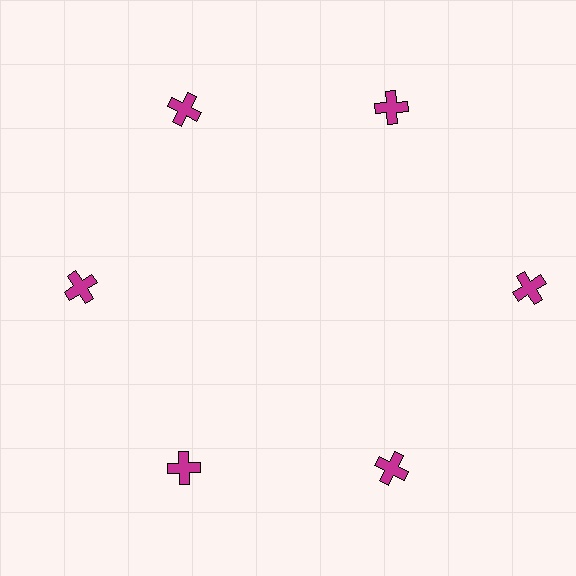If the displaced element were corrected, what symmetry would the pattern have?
It would have 6-fold rotational symmetry — the pattern would map onto itself every 60 degrees.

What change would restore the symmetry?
The symmetry would be restored by moving it inward, back onto the ring so that all 6 crosses sit at equal angles and equal distance from the center.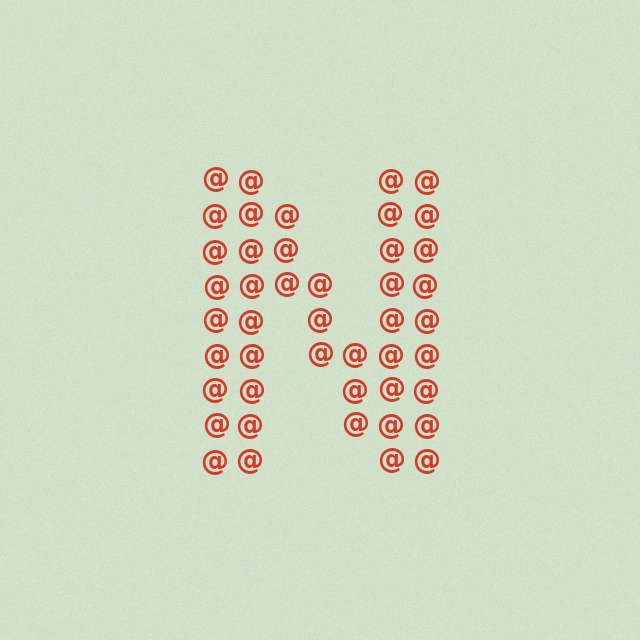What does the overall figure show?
The overall figure shows the letter N.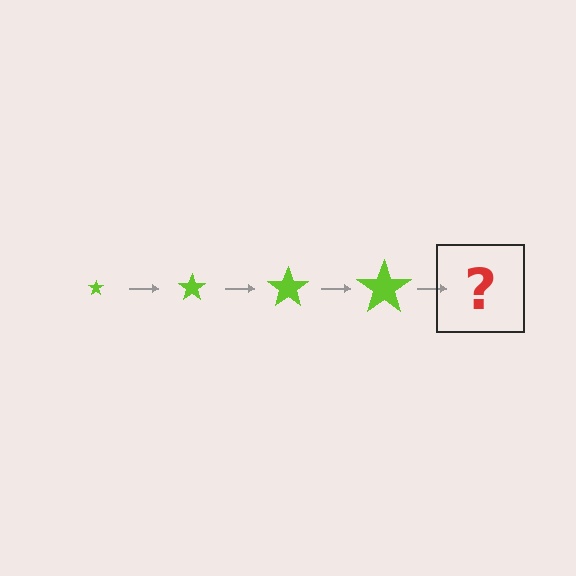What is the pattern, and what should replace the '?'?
The pattern is that the star gets progressively larger each step. The '?' should be a lime star, larger than the previous one.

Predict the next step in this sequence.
The next step is a lime star, larger than the previous one.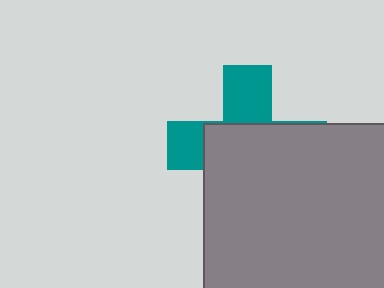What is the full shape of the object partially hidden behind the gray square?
The partially hidden object is a teal cross.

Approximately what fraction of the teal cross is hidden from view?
Roughly 64% of the teal cross is hidden behind the gray square.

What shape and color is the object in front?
The object in front is a gray square.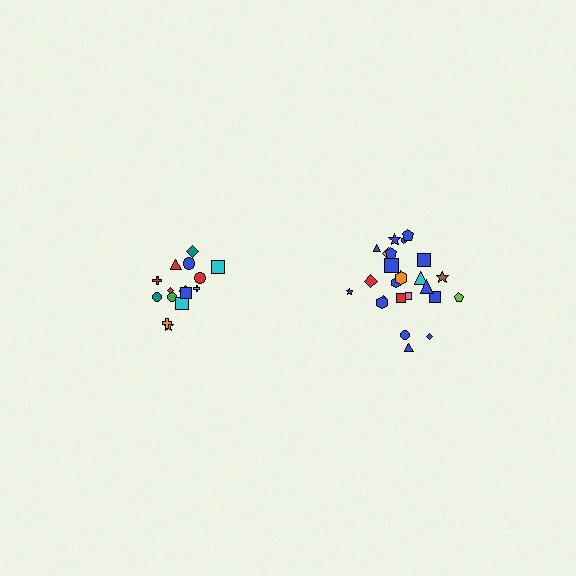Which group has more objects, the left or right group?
The right group.